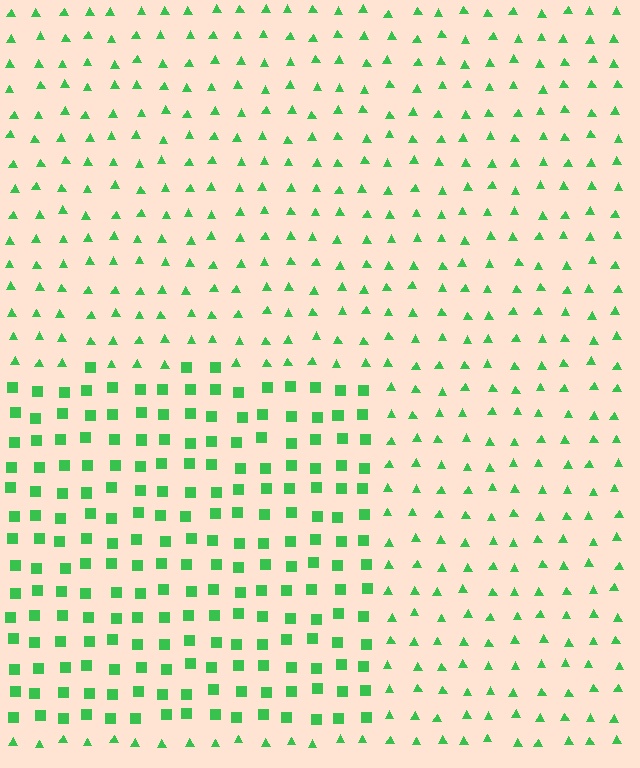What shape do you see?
I see a rectangle.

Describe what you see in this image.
The image is filled with small green elements arranged in a uniform grid. A rectangle-shaped region contains squares, while the surrounding area contains triangles. The boundary is defined purely by the change in element shape.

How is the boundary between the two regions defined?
The boundary is defined by a change in element shape: squares inside vs. triangles outside. All elements share the same color and spacing.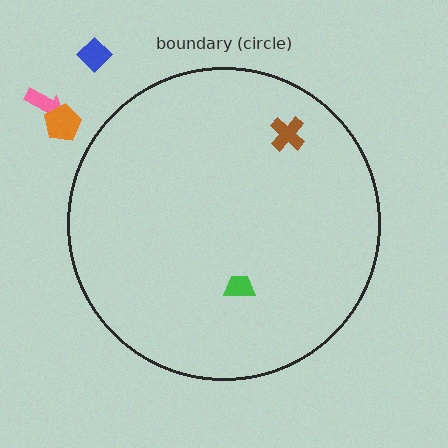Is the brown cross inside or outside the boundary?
Inside.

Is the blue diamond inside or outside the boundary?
Outside.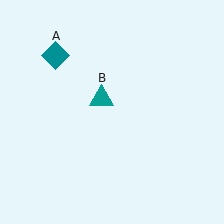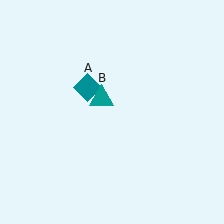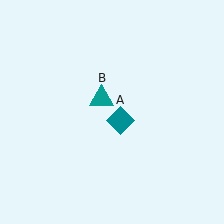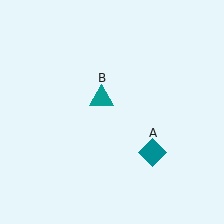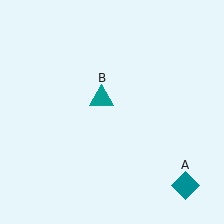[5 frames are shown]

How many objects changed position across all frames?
1 object changed position: teal diamond (object A).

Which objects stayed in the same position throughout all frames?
Teal triangle (object B) remained stationary.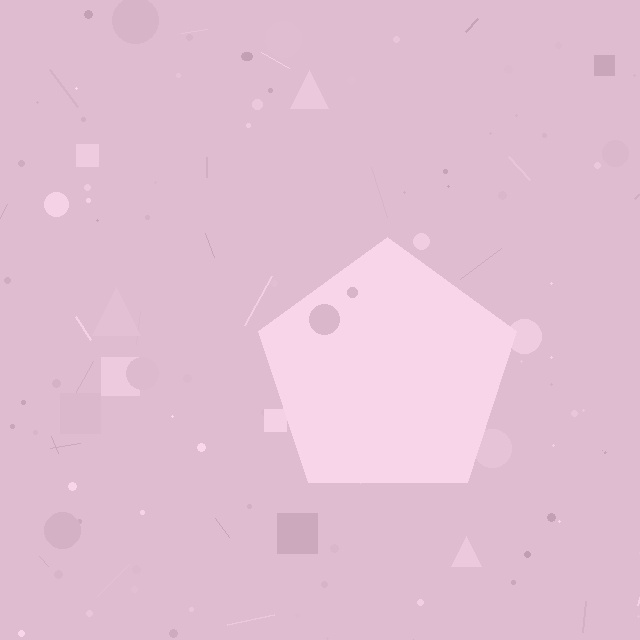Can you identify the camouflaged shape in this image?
The camouflaged shape is a pentagon.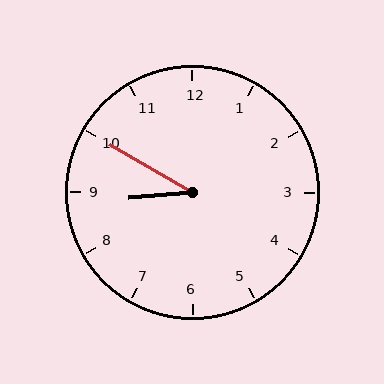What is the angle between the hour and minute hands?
Approximately 35 degrees.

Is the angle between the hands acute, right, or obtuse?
It is acute.